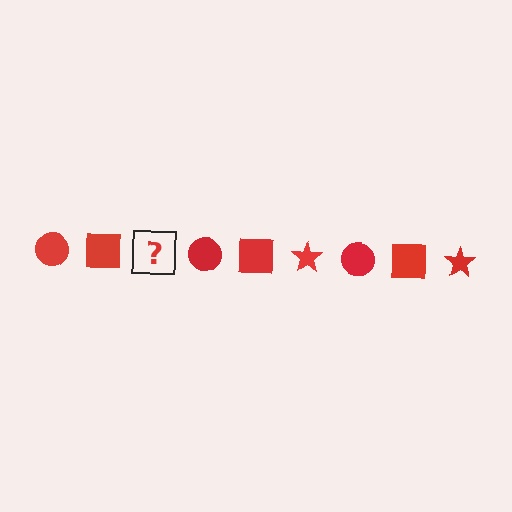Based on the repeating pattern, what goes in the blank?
The blank should be a red star.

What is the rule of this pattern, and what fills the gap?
The rule is that the pattern cycles through circle, square, star shapes in red. The gap should be filled with a red star.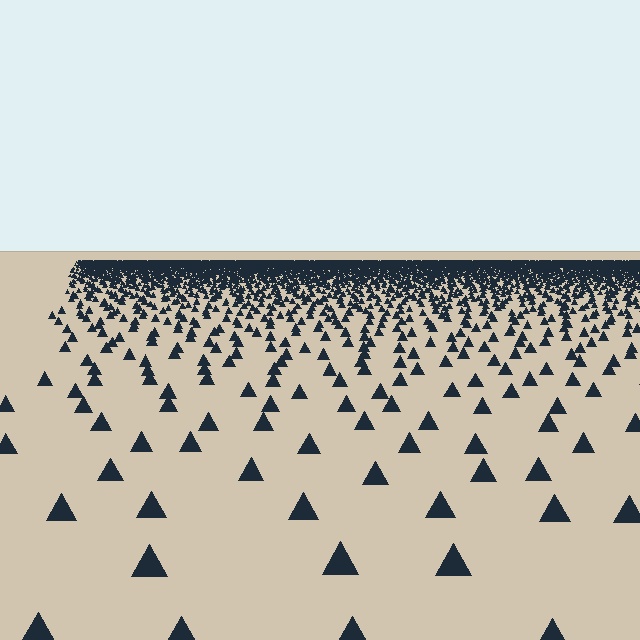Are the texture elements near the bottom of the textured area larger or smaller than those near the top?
Larger. Near the bottom, elements are closer to the viewer and appear at a bigger on-screen size.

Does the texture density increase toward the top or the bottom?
Density increases toward the top.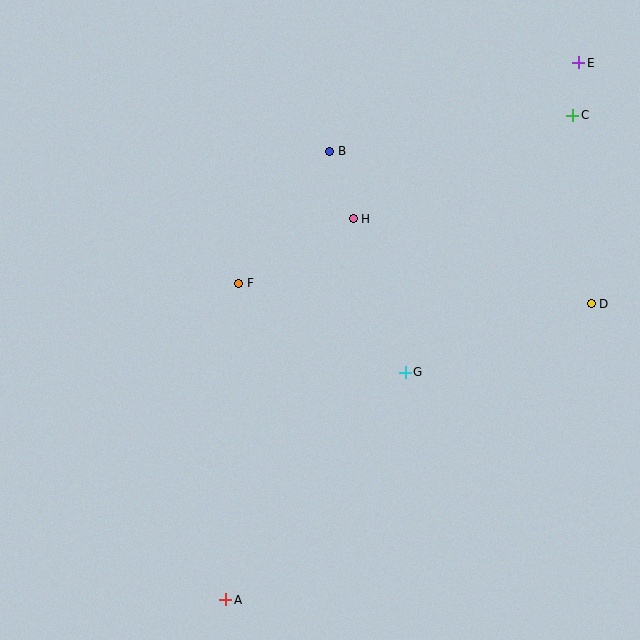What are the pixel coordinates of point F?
Point F is at (239, 283).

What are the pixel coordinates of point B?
Point B is at (330, 151).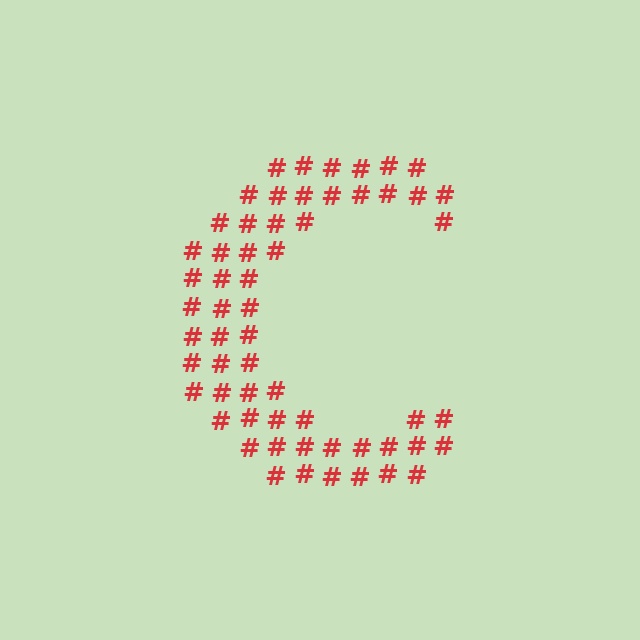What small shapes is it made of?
It is made of small hash symbols.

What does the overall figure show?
The overall figure shows the letter C.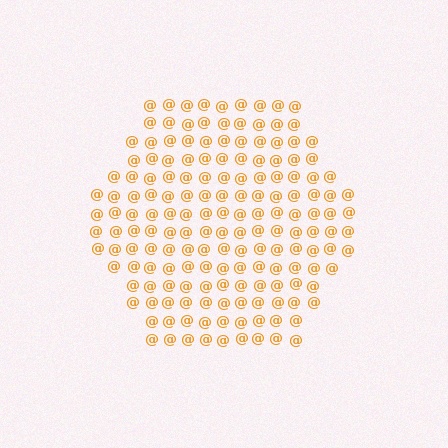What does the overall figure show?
The overall figure shows a hexagon.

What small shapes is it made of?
It is made of small at signs.